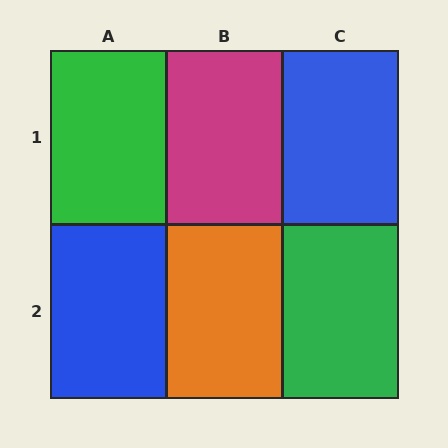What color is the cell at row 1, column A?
Green.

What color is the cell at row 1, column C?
Blue.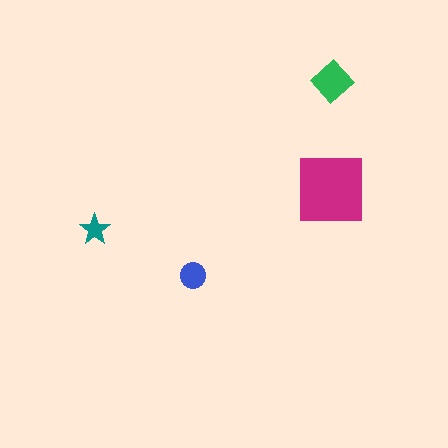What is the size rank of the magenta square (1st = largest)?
1st.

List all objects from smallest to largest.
The teal star, the blue circle, the green diamond, the magenta square.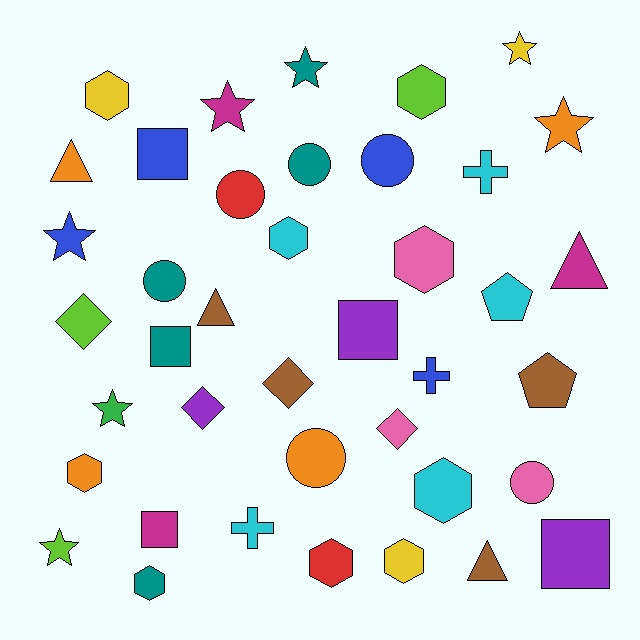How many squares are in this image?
There are 5 squares.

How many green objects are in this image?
There is 1 green object.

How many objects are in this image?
There are 40 objects.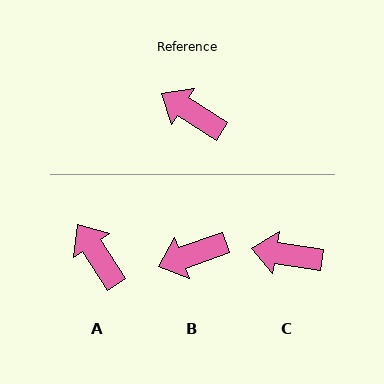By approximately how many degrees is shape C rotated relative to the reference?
Approximately 23 degrees counter-clockwise.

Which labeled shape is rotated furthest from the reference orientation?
B, about 52 degrees away.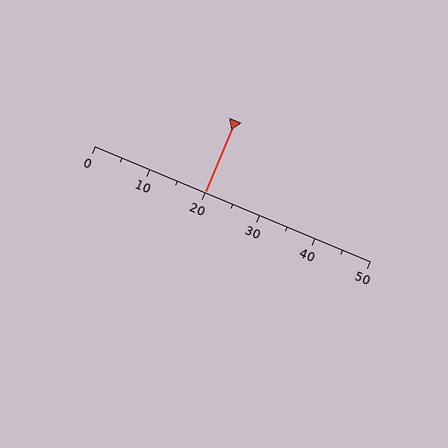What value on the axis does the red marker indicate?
The marker indicates approximately 20.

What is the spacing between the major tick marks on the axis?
The major ticks are spaced 10 apart.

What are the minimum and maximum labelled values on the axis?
The axis runs from 0 to 50.